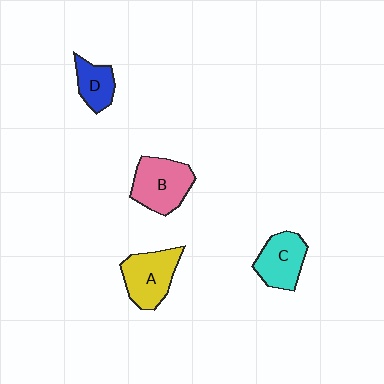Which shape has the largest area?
Shape B (pink).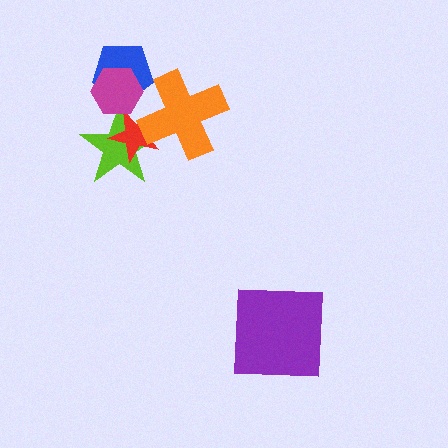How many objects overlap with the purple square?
0 objects overlap with the purple square.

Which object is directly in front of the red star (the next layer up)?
The orange cross is directly in front of the red star.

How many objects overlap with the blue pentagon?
1 object overlaps with the blue pentagon.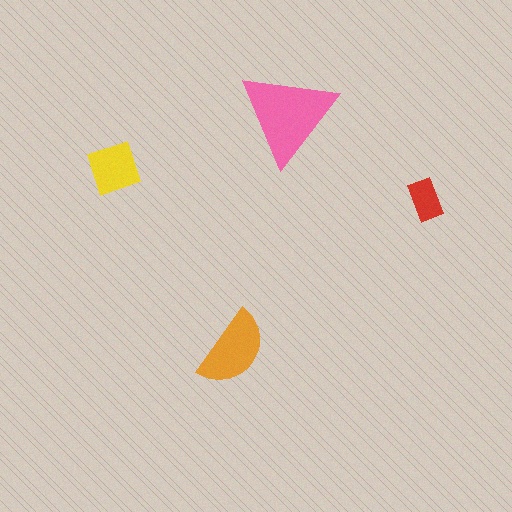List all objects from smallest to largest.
The red rectangle, the yellow square, the orange semicircle, the pink triangle.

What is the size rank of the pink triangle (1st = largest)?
1st.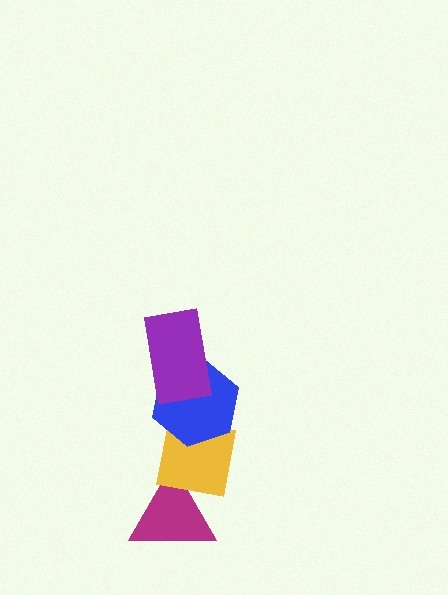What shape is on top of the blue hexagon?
The purple rectangle is on top of the blue hexagon.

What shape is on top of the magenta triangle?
The yellow square is on top of the magenta triangle.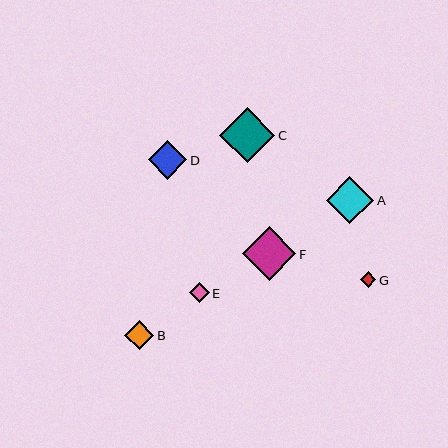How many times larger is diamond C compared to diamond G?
Diamond C is approximately 3.5 times the size of diamond G.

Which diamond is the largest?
Diamond C is the largest with a size of approximately 55 pixels.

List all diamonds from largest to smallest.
From largest to smallest: C, F, A, D, B, E, G.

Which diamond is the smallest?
Diamond G is the smallest with a size of approximately 16 pixels.